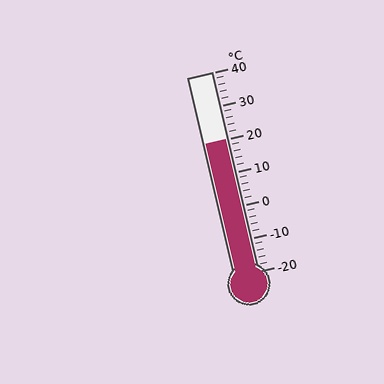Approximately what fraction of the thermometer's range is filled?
The thermometer is filled to approximately 65% of its range.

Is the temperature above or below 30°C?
The temperature is below 30°C.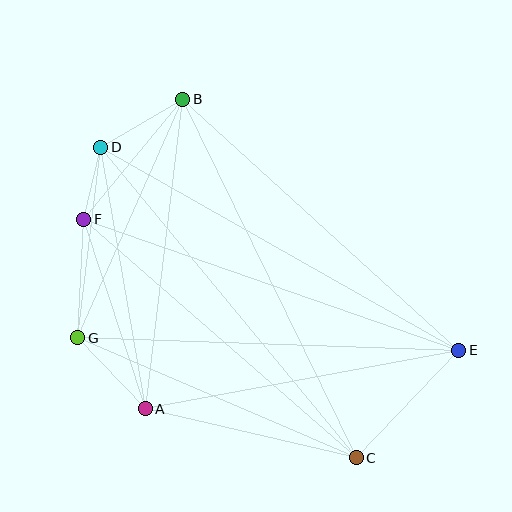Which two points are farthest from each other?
Points D and E are farthest from each other.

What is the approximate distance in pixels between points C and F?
The distance between C and F is approximately 362 pixels.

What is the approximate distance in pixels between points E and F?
The distance between E and F is approximately 397 pixels.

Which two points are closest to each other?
Points D and F are closest to each other.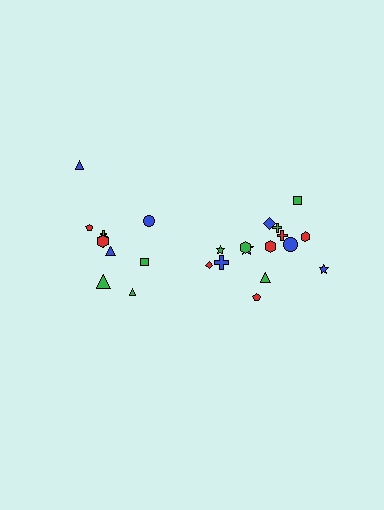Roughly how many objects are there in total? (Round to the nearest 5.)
Roughly 25 objects in total.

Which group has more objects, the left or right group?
The right group.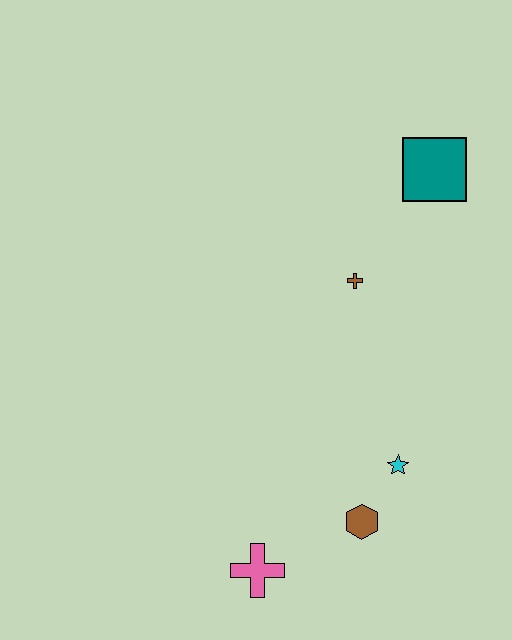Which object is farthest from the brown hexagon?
The teal square is farthest from the brown hexagon.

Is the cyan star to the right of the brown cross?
Yes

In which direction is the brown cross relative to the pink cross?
The brown cross is above the pink cross.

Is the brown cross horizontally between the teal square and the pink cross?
Yes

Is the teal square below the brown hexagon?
No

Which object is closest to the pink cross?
The brown hexagon is closest to the pink cross.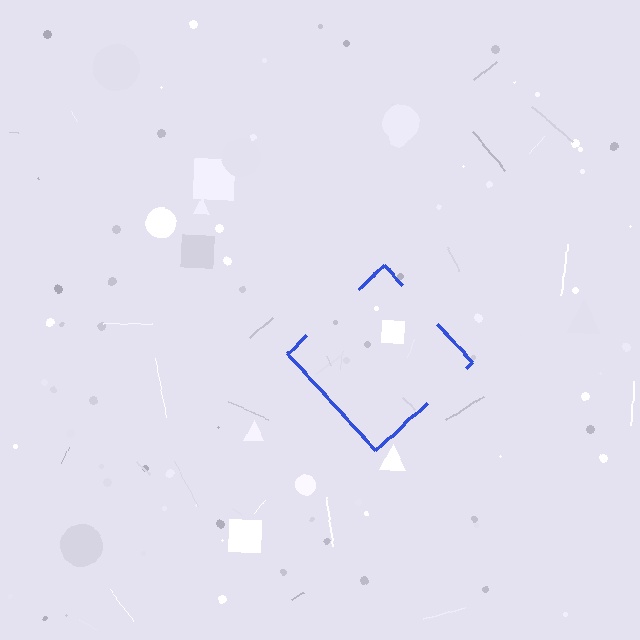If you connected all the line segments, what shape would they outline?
They would outline a diamond.